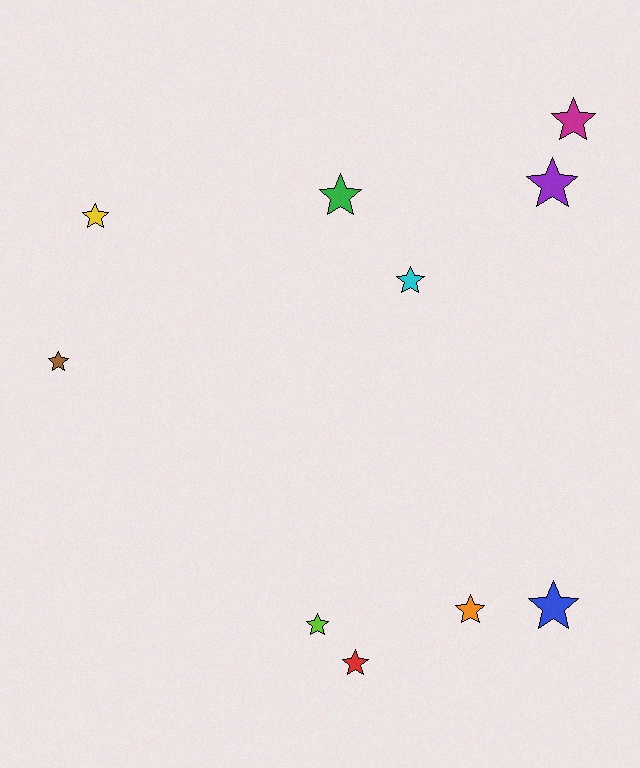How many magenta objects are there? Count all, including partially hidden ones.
There is 1 magenta object.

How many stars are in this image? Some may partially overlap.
There are 10 stars.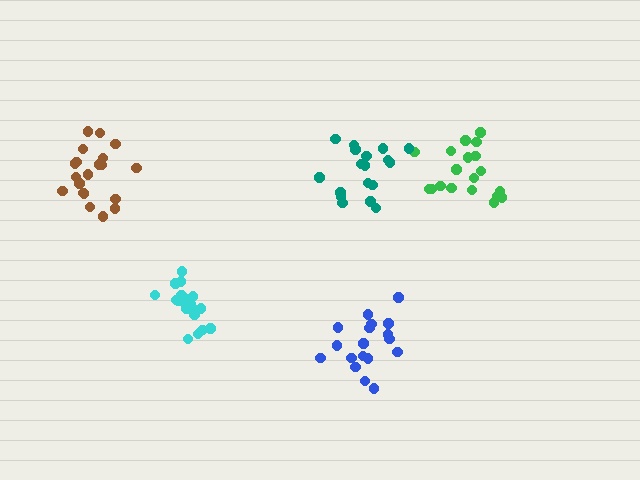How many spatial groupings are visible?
There are 5 spatial groupings.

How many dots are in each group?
Group 1: 19 dots, Group 2: 18 dots, Group 3: 20 dots, Group 4: 19 dots, Group 5: 18 dots (94 total).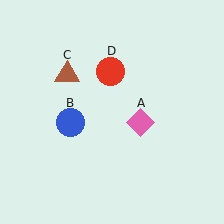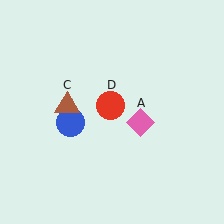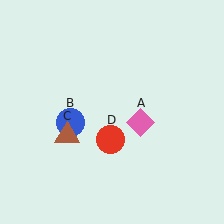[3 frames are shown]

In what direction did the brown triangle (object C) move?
The brown triangle (object C) moved down.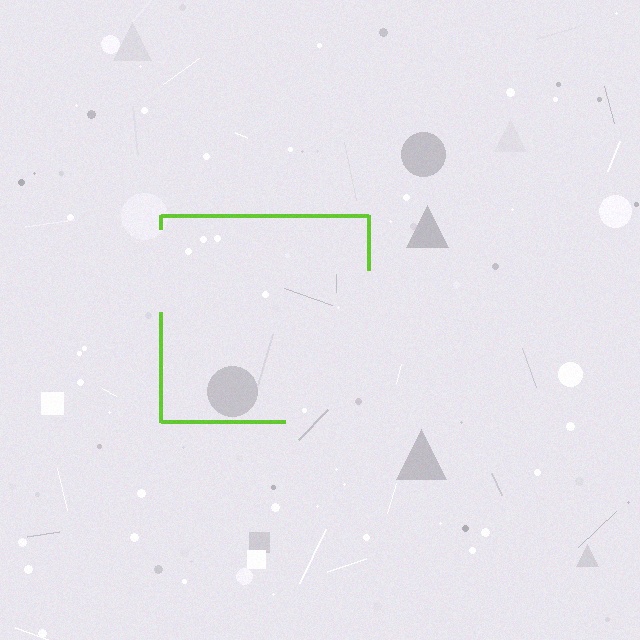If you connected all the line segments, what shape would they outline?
They would outline a square.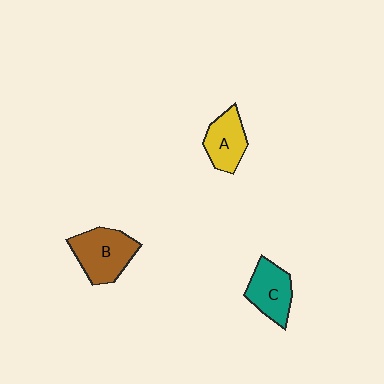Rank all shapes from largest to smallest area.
From largest to smallest: B (brown), C (teal), A (yellow).